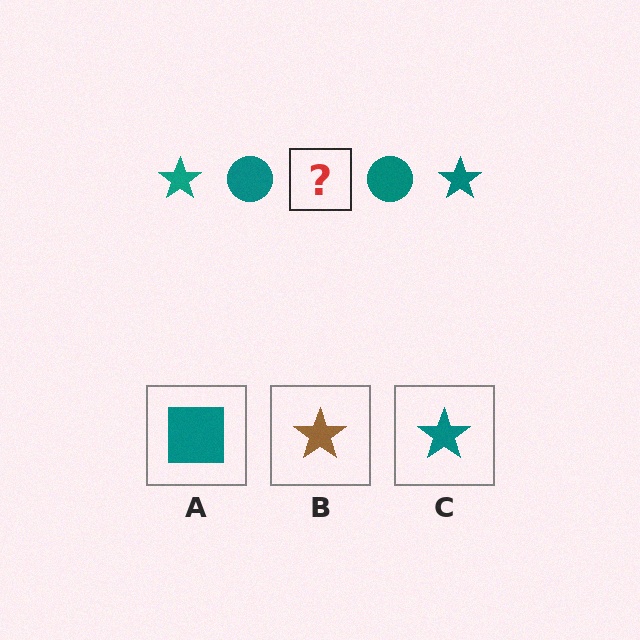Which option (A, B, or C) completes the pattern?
C.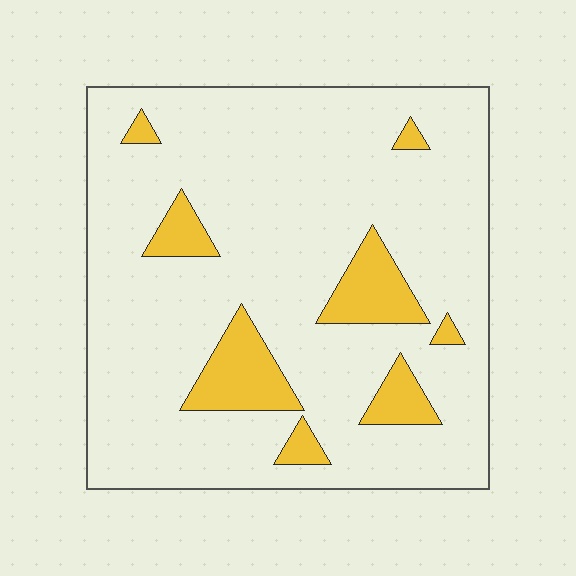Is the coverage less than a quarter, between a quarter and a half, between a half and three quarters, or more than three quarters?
Less than a quarter.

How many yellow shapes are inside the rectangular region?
8.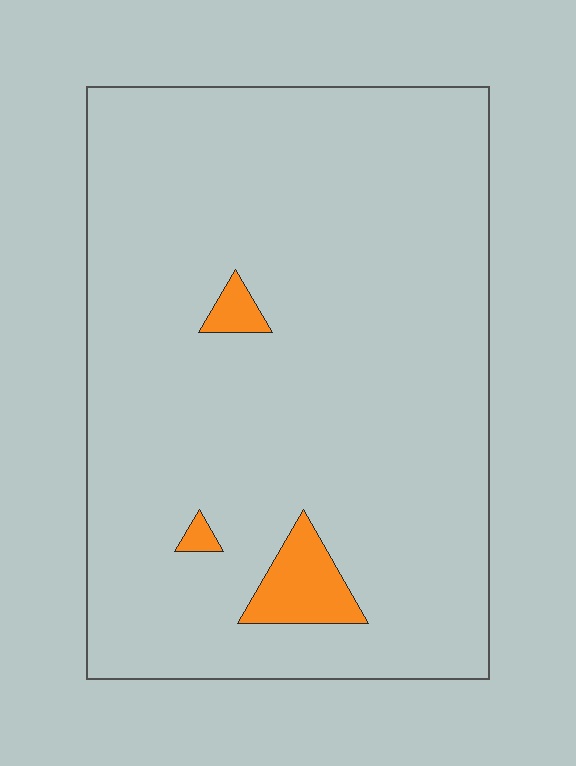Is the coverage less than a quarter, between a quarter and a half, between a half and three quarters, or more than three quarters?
Less than a quarter.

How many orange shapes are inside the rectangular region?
3.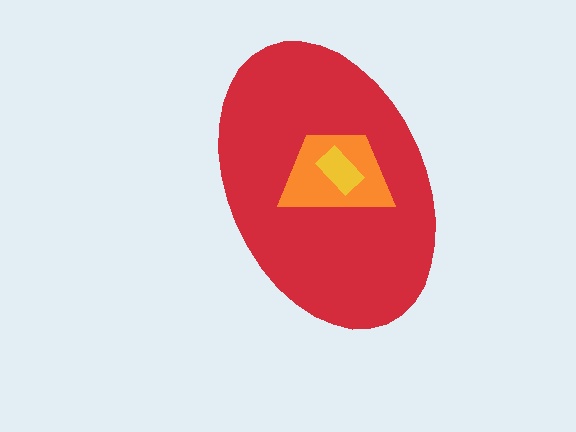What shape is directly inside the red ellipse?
The orange trapezoid.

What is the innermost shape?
The yellow rectangle.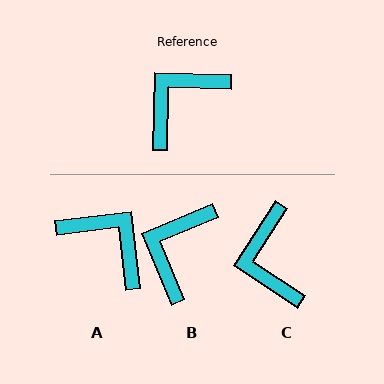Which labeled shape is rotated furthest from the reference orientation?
A, about 82 degrees away.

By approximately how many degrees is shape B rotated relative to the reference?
Approximately 24 degrees counter-clockwise.